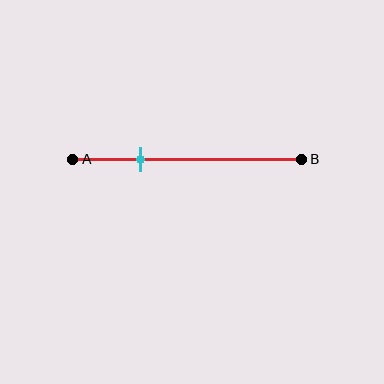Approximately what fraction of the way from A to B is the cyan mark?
The cyan mark is approximately 30% of the way from A to B.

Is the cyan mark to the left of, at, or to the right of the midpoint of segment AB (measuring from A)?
The cyan mark is to the left of the midpoint of segment AB.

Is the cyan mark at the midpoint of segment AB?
No, the mark is at about 30% from A, not at the 50% midpoint.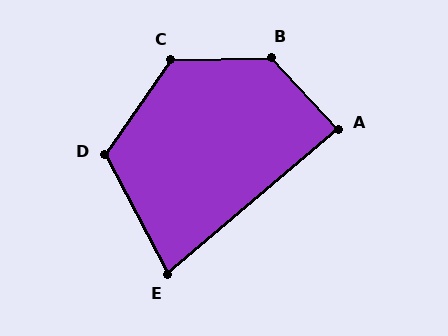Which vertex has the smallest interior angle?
E, at approximately 78 degrees.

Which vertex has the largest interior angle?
B, at approximately 131 degrees.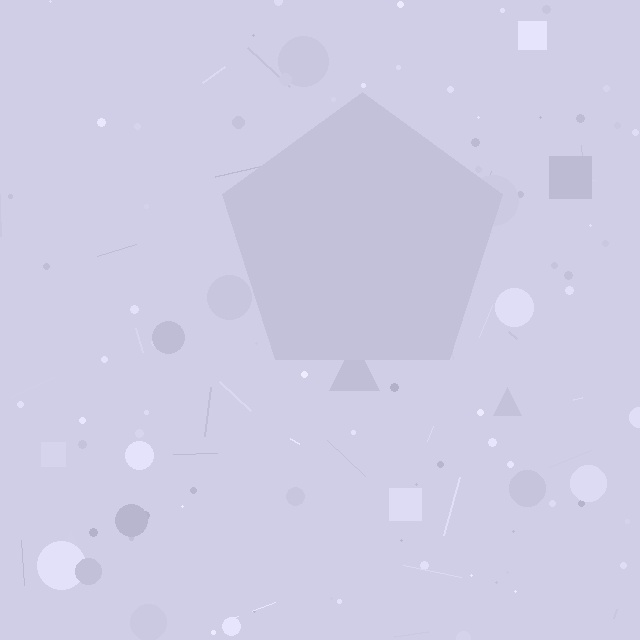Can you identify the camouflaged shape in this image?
The camouflaged shape is a pentagon.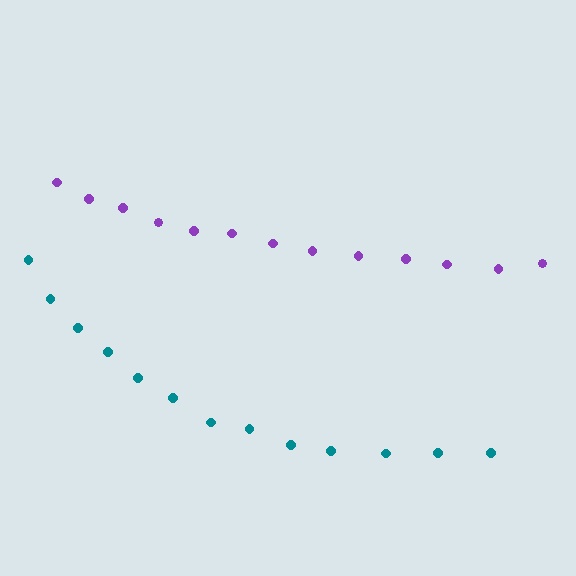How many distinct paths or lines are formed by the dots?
There are 2 distinct paths.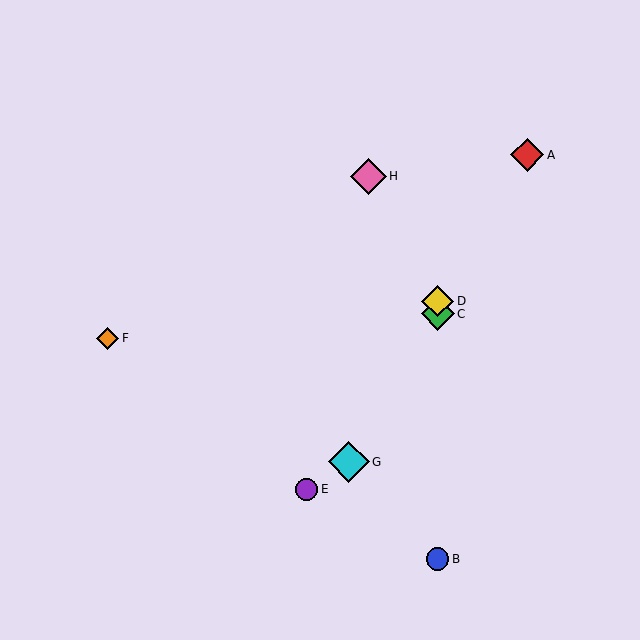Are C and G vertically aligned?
No, C is at x≈438 and G is at x≈349.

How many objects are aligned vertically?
3 objects (B, C, D) are aligned vertically.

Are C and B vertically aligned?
Yes, both are at x≈438.